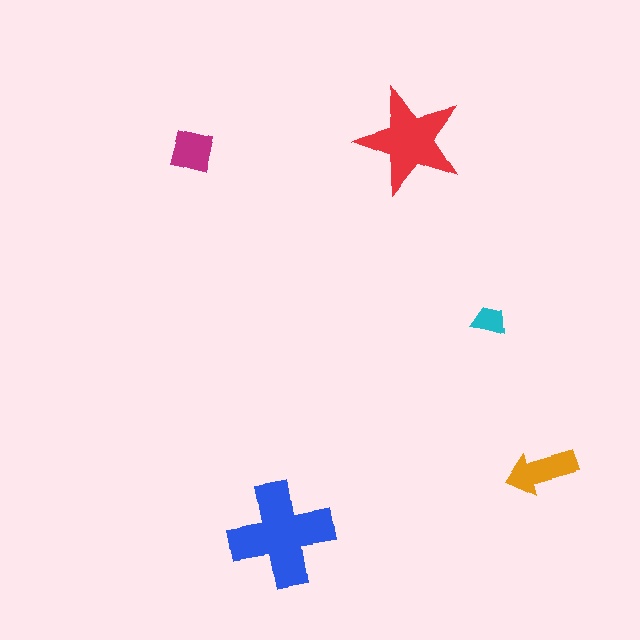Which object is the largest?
The blue cross.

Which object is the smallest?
The cyan trapezoid.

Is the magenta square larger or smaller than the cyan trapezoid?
Larger.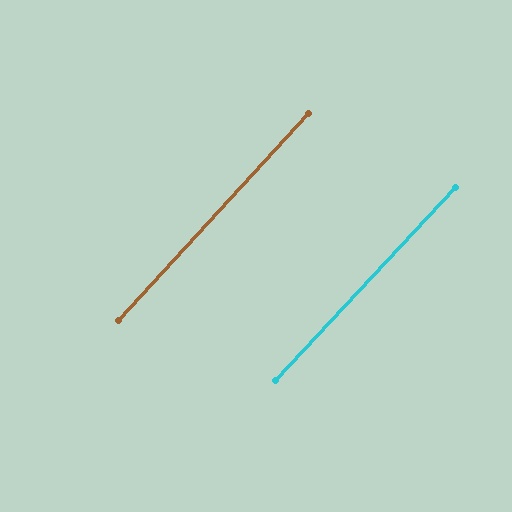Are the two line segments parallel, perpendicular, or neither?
Parallel — their directions differ by only 0.5°.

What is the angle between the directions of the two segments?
Approximately 0 degrees.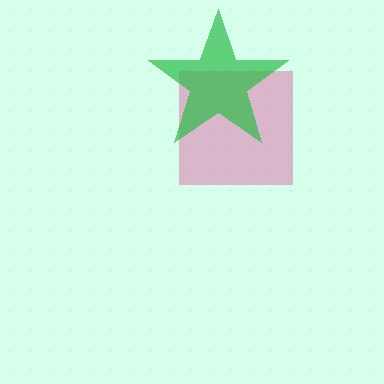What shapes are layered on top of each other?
The layered shapes are: a pink square, a green star.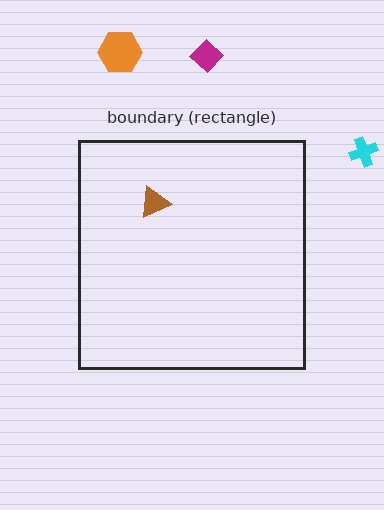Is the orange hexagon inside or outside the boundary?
Outside.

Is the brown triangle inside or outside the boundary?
Inside.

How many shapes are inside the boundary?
1 inside, 3 outside.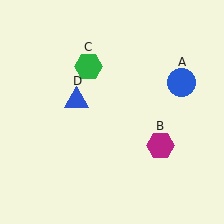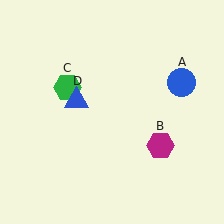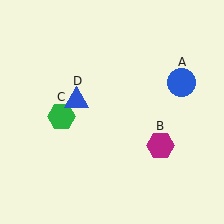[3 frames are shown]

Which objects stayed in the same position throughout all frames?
Blue circle (object A) and magenta hexagon (object B) and blue triangle (object D) remained stationary.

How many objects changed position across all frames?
1 object changed position: green hexagon (object C).